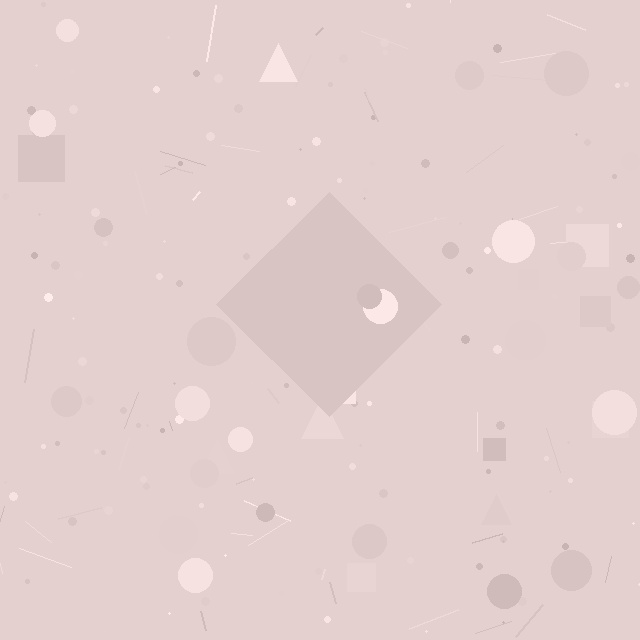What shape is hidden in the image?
A diamond is hidden in the image.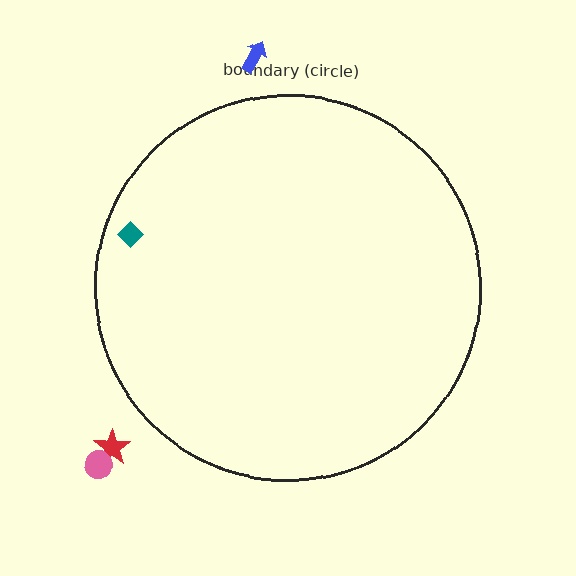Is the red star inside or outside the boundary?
Outside.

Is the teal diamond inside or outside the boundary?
Inside.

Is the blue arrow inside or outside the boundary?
Outside.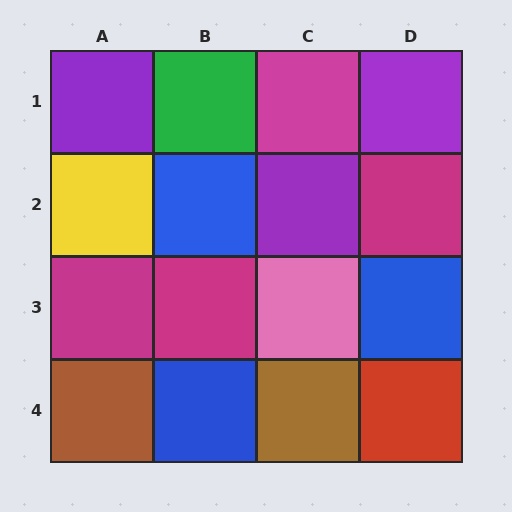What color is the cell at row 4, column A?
Brown.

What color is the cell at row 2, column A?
Yellow.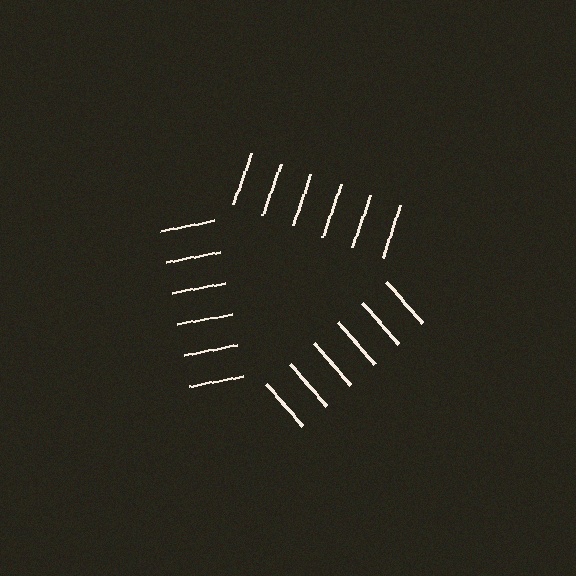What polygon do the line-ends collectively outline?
An illusory triangle — the line segments terminate on its edges but no continuous stroke is drawn.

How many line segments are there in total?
18 — 6 along each of the 3 edges.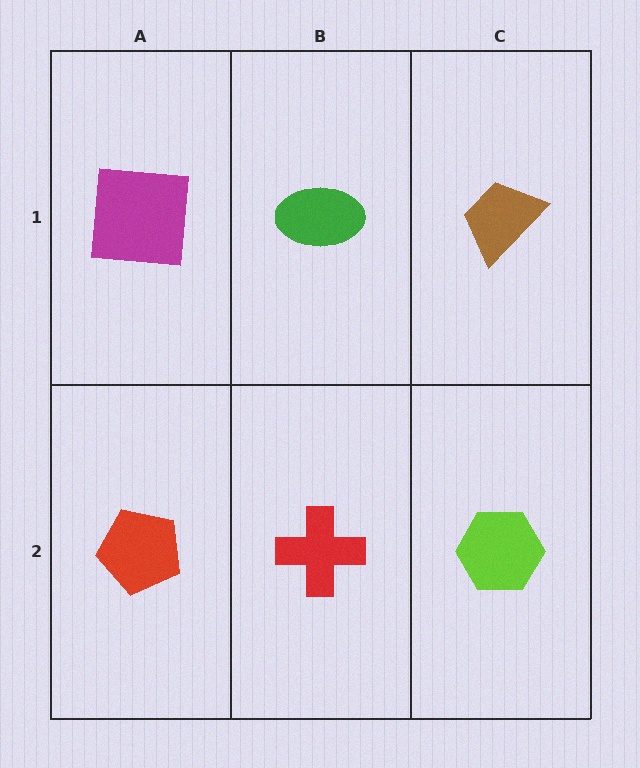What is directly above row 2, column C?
A brown trapezoid.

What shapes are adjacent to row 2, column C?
A brown trapezoid (row 1, column C), a red cross (row 2, column B).